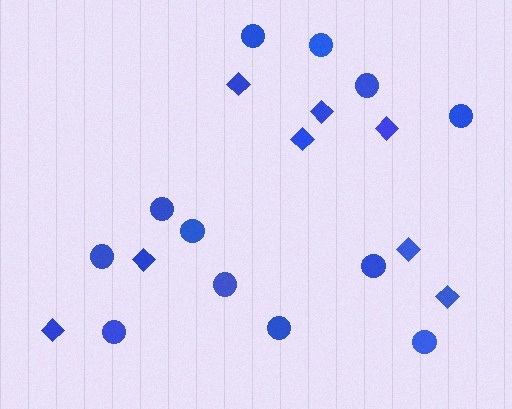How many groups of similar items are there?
There are 2 groups: one group of circles (12) and one group of diamonds (8).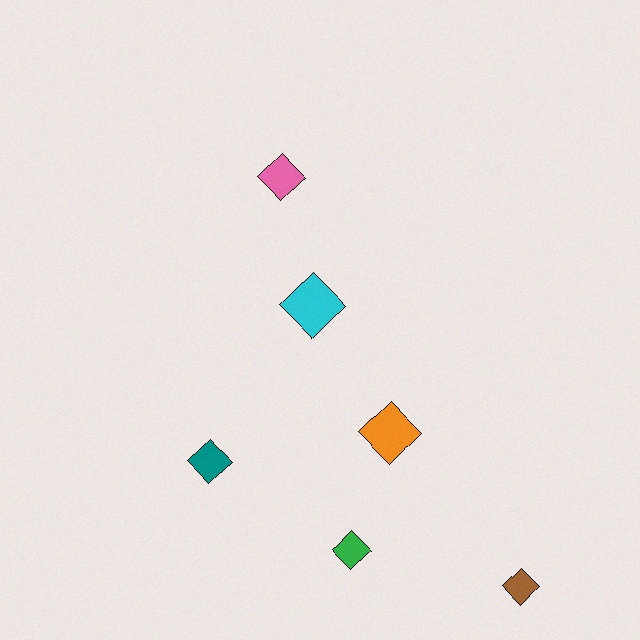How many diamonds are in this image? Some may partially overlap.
There are 6 diamonds.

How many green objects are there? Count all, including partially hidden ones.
There is 1 green object.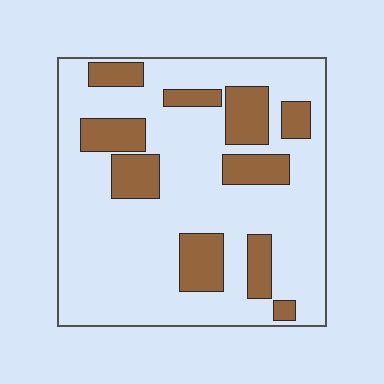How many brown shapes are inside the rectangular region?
10.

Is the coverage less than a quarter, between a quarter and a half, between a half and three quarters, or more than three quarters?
Less than a quarter.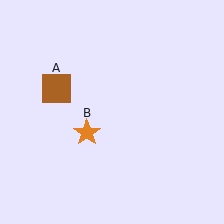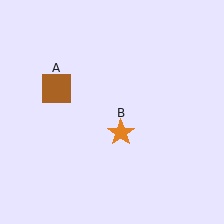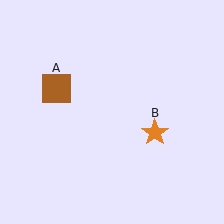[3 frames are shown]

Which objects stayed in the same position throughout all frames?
Brown square (object A) remained stationary.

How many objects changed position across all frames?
1 object changed position: orange star (object B).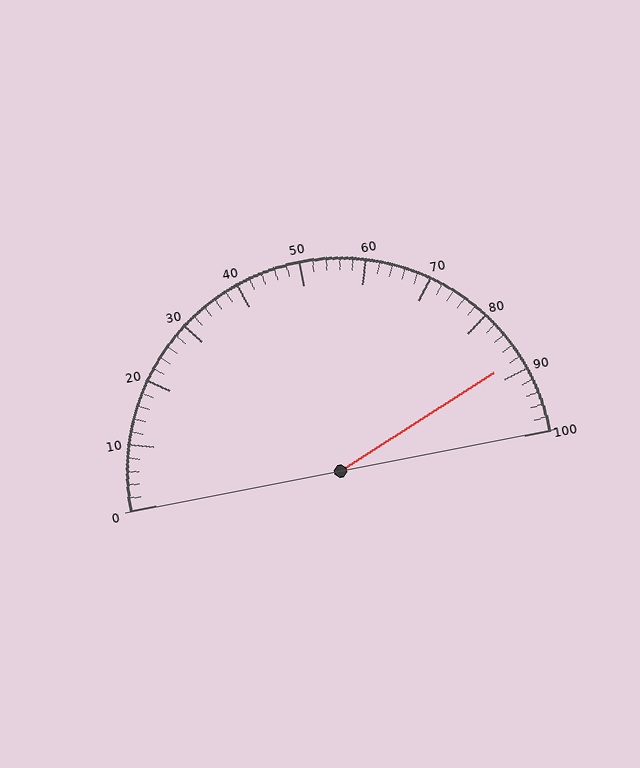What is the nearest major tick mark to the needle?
The nearest major tick mark is 90.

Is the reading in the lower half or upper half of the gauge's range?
The reading is in the upper half of the range (0 to 100).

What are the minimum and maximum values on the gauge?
The gauge ranges from 0 to 100.